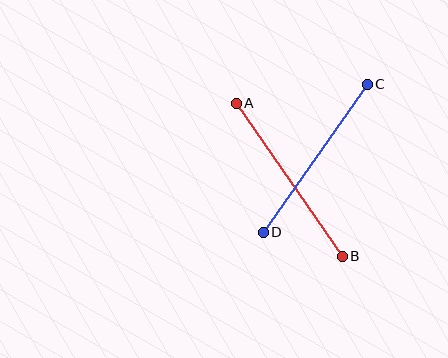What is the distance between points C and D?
The distance is approximately 181 pixels.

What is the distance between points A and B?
The distance is approximately 186 pixels.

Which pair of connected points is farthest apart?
Points A and B are farthest apart.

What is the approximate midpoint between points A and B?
The midpoint is at approximately (289, 180) pixels.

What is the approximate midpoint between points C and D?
The midpoint is at approximately (315, 158) pixels.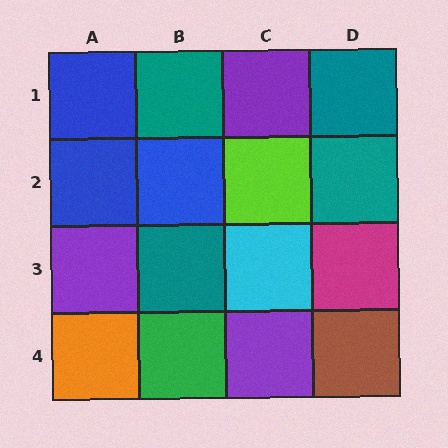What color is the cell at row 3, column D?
Magenta.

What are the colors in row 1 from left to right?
Blue, teal, purple, teal.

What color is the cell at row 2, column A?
Blue.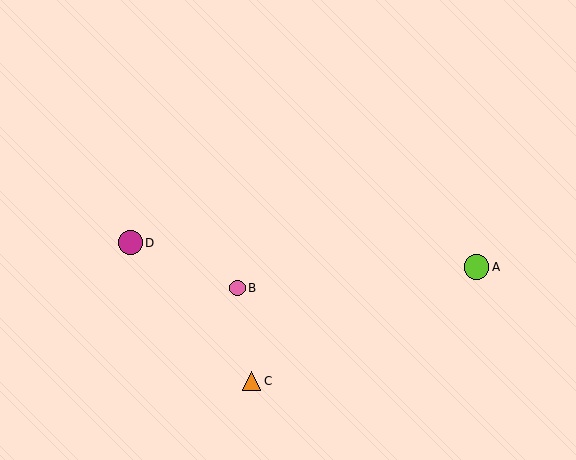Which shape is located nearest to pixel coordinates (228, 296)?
The pink circle (labeled B) at (238, 288) is nearest to that location.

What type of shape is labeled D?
Shape D is a magenta circle.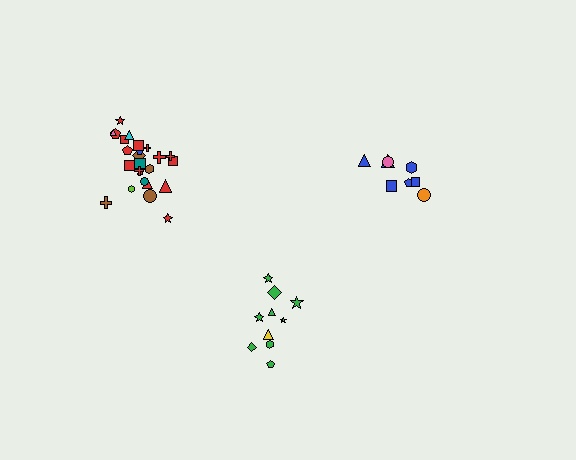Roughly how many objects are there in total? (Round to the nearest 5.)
Roughly 45 objects in total.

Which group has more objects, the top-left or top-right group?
The top-left group.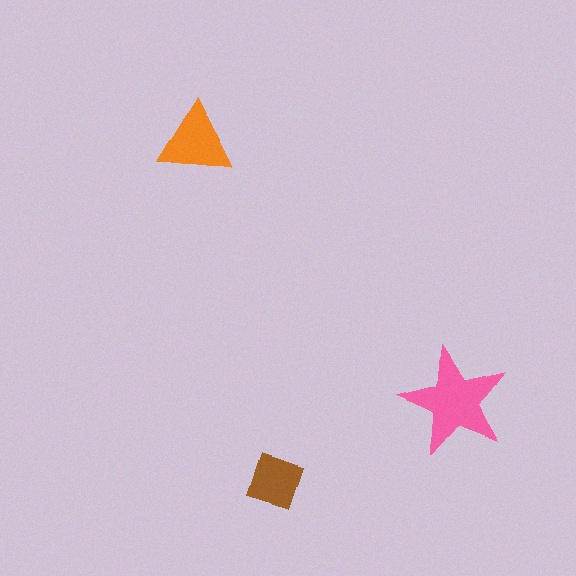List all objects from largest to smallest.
The pink star, the orange triangle, the brown square.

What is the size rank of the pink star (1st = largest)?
1st.